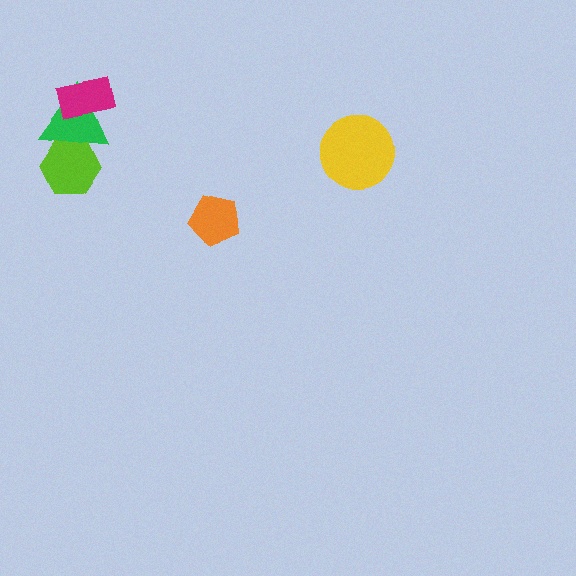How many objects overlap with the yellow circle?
0 objects overlap with the yellow circle.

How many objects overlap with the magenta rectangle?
1 object overlaps with the magenta rectangle.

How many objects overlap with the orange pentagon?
0 objects overlap with the orange pentagon.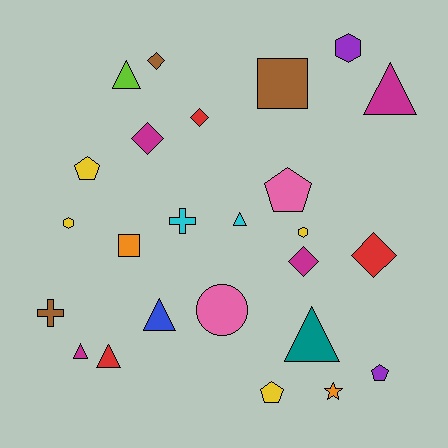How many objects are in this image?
There are 25 objects.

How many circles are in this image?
There is 1 circle.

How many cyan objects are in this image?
There are 2 cyan objects.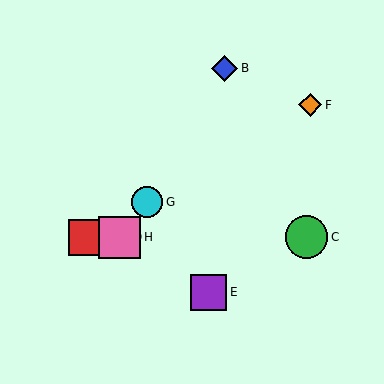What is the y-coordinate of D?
Object D is at y≈237.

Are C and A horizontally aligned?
Yes, both are at y≈237.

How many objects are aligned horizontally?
4 objects (A, C, D, H) are aligned horizontally.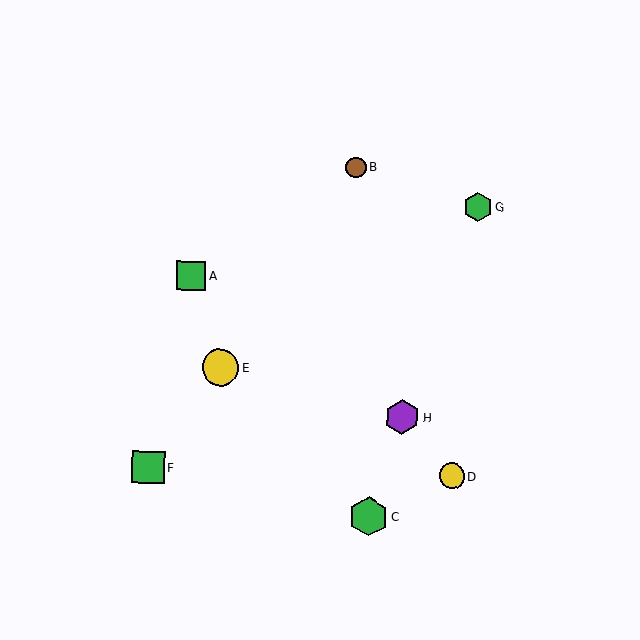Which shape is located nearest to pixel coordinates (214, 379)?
The yellow circle (labeled E) at (220, 367) is nearest to that location.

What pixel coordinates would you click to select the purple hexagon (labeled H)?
Click at (402, 417) to select the purple hexagon H.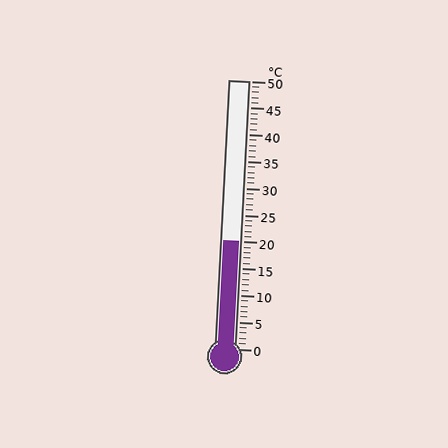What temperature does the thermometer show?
The thermometer shows approximately 20°C.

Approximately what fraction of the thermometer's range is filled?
The thermometer is filled to approximately 40% of its range.